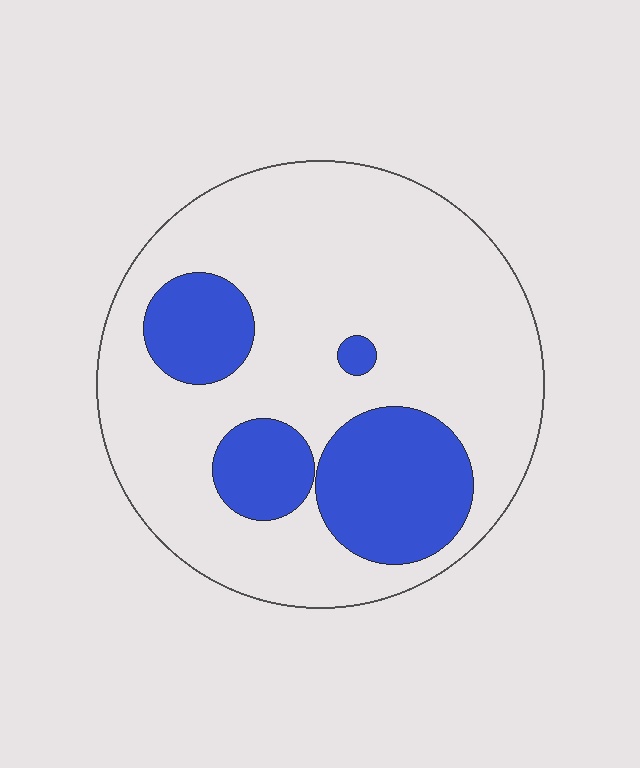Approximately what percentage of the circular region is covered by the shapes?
Approximately 25%.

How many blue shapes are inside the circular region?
4.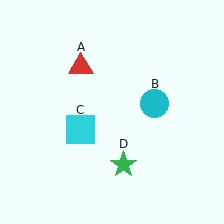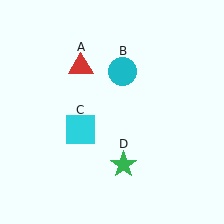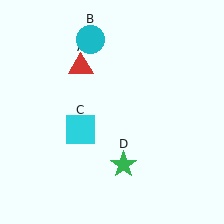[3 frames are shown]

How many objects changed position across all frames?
1 object changed position: cyan circle (object B).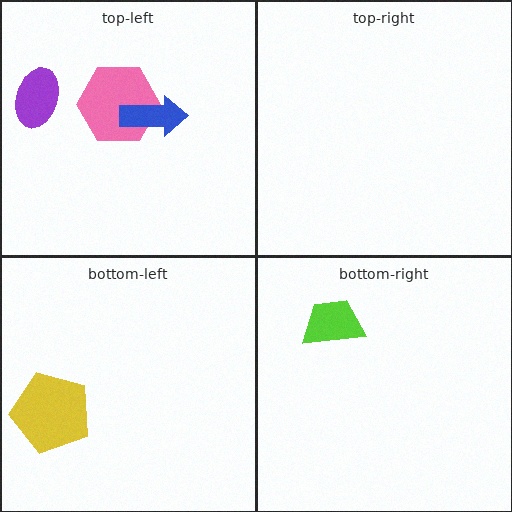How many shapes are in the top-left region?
3.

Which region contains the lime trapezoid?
The bottom-right region.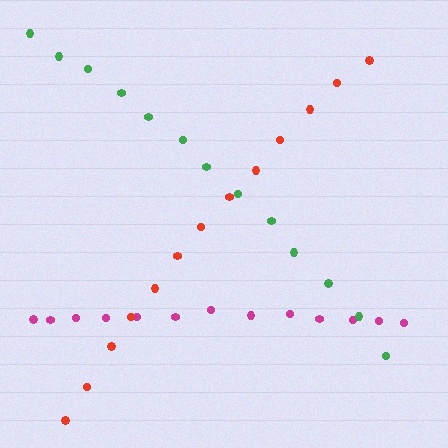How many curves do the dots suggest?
There are 3 distinct paths.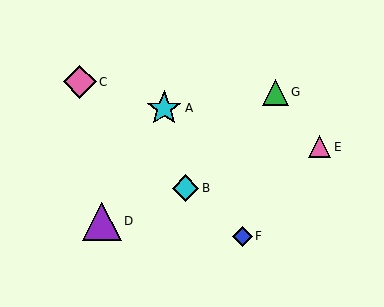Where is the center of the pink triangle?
The center of the pink triangle is at (320, 147).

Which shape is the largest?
The purple triangle (labeled D) is the largest.